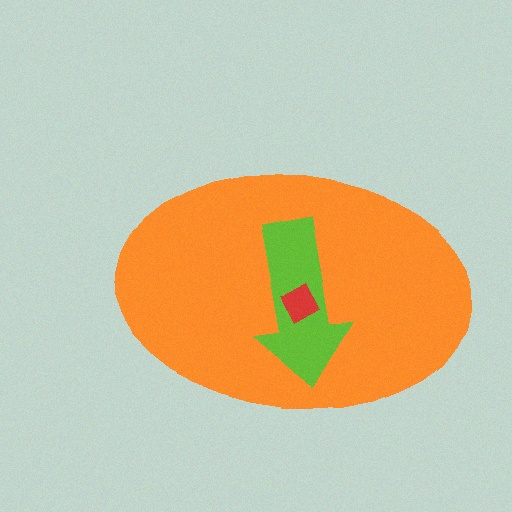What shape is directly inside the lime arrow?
The red diamond.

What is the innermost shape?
The red diamond.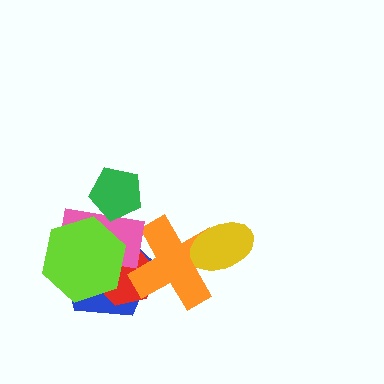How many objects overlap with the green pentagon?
1 object overlaps with the green pentagon.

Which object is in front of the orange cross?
The yellow ellipse is in front of the orange cross.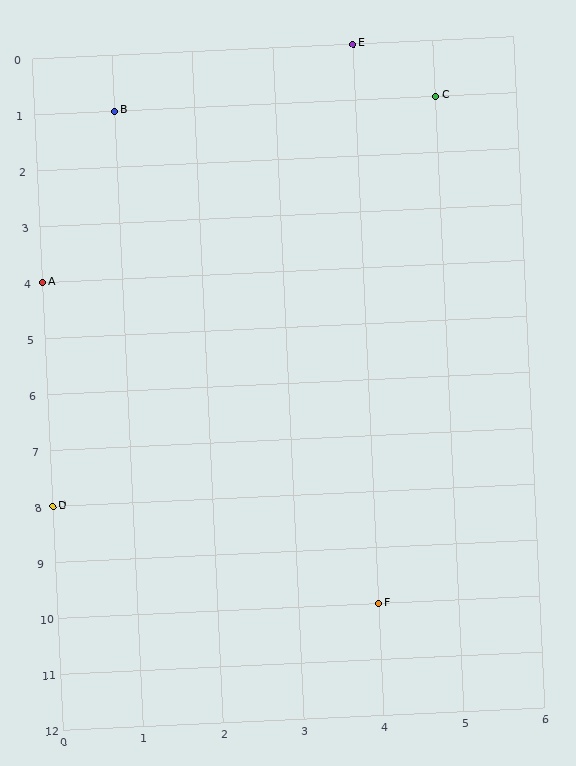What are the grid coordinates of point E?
Point E is at grid coordinates (4, 0).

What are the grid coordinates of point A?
Point A is at grid coordinates (0, 4).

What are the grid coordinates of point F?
Point F is at grid coordinates (4, 10).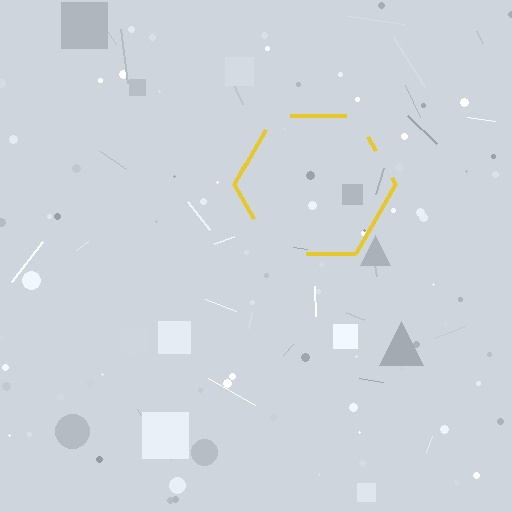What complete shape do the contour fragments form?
The contour fragments form a hexagon.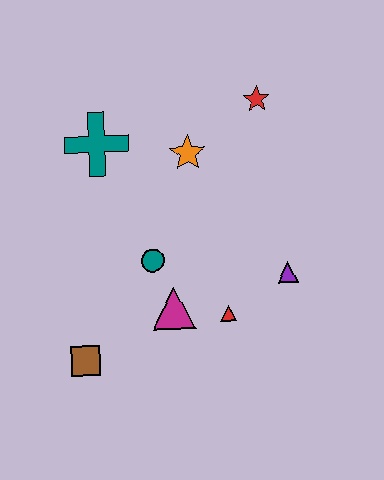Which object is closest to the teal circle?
The magenta triangle is closest to the teal circle.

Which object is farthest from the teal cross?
The purple triangle is farthest from the teal cross.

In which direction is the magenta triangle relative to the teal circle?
The magenta triangle is below the teal circle.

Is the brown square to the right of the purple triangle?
No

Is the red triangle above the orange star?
No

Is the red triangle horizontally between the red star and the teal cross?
Yes